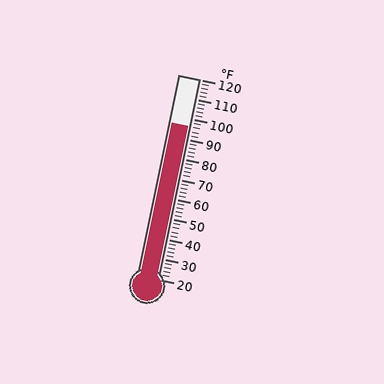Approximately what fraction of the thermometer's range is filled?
The thermometer is filled to approximately 75% of its range.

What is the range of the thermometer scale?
The thermometer scale ranges from 20°F to 120°F.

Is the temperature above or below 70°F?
The temperature is above 70°F.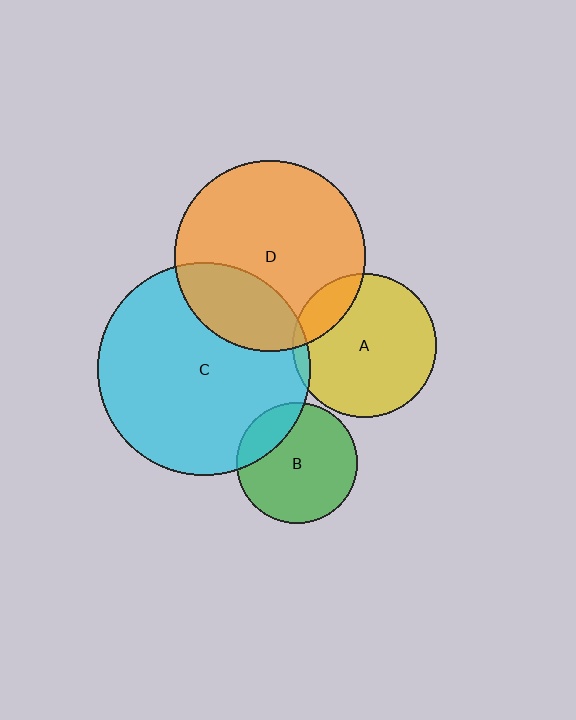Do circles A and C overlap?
Yes.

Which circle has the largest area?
Circle C (cyan).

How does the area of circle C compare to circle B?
Approximately 3.1 times.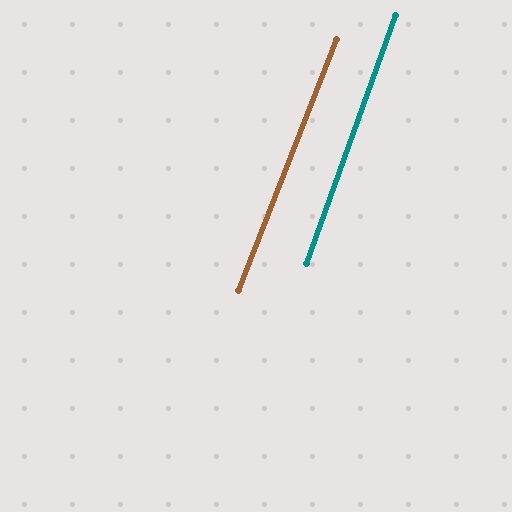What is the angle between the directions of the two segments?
Approximately 2 degrees.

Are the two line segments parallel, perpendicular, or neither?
Parallel — their directions differ by only 1.6°.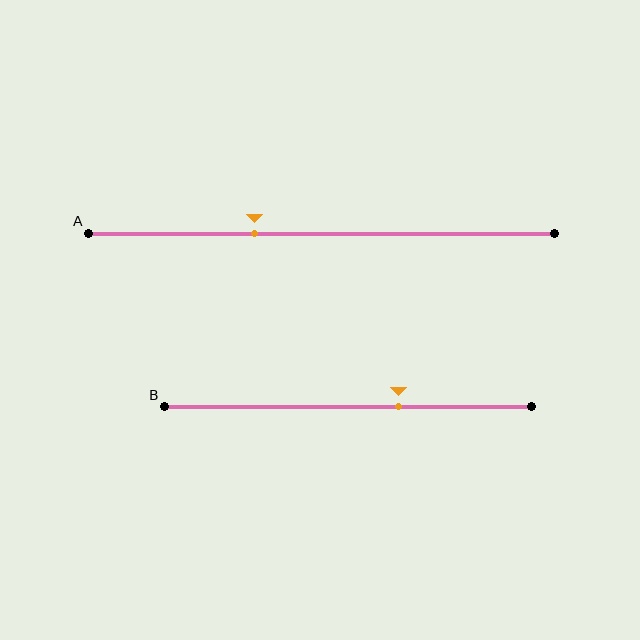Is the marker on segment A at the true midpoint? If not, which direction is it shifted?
No, the marker on segment A is shifted to the left by about 14% of the segment length.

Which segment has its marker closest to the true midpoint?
Segment B has its marker closest to the true midpoint.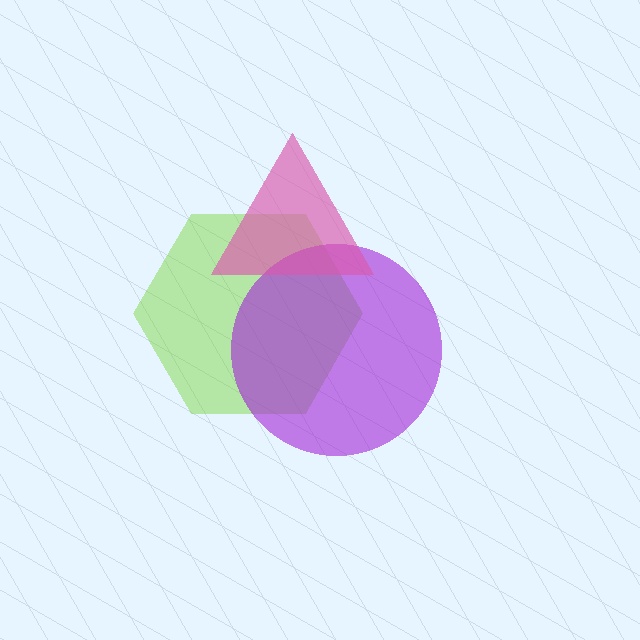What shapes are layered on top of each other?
The layered shapes are: a lime hexagon, a purple circle, a pink triangle.